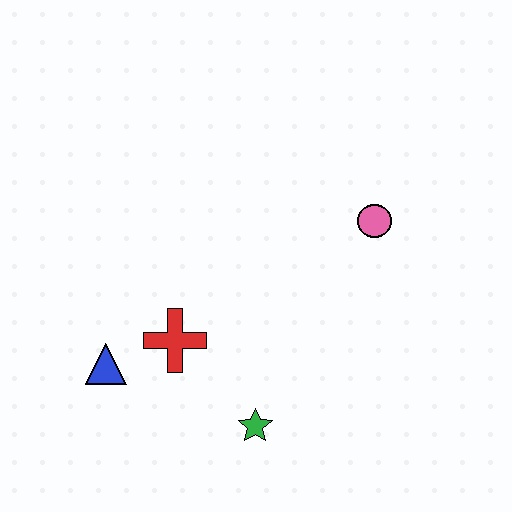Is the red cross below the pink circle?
Yes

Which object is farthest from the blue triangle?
The pink circle is farthest from the blue triangle.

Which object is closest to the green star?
The red cross is closest to the green star.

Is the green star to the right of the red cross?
Yes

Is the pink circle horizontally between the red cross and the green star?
No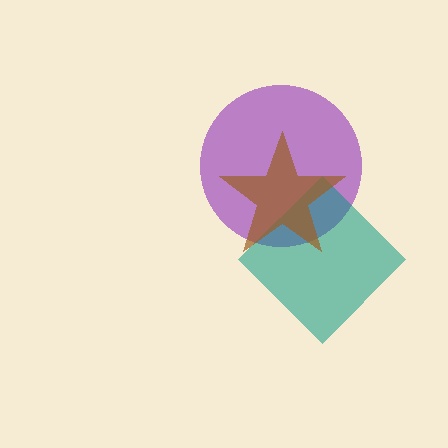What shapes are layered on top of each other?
The layered shapes are: a purple circle, a teal diamond, a brown star.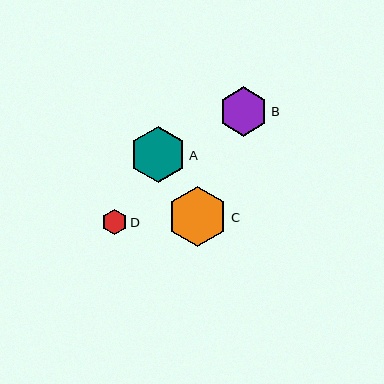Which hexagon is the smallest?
Hexagon D is the smallest with a size of approximately 25 pixels.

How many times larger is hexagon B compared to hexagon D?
Hexagon B is approximately 2.0 times the size of hexagon D.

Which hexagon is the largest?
Hexagon C is the largest with a size of approximately 60 pixels.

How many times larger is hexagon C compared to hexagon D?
Hexagon C is approximately 2.4 times the size of hexagon D.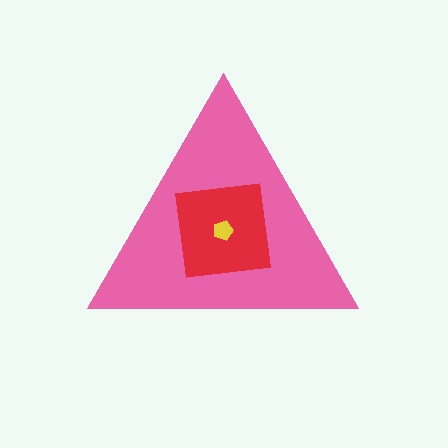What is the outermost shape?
The pink triangle.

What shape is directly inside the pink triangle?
The red square.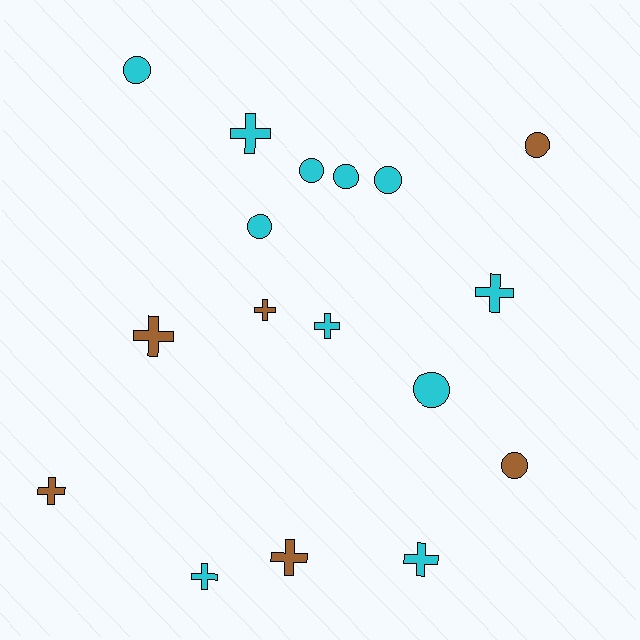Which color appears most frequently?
Cyan, with 11 objects.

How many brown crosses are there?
There are 4 brown crosses.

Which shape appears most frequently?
Cross, with 9 objects.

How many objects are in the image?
There are 17 objects.